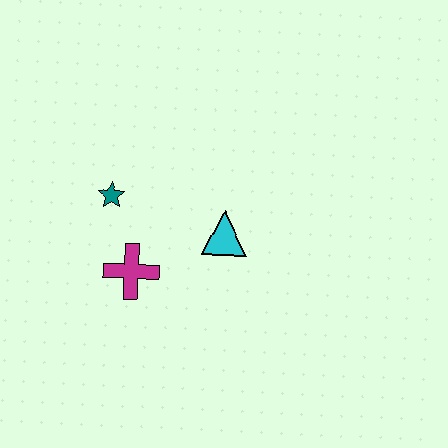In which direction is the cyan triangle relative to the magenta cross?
The cyan triangle is to the right of the magenta cross.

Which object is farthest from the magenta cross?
The cyan triangle is farthest from the magenta cross.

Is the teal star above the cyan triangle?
Yes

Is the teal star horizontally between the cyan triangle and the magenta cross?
No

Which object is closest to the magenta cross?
The teal star is closest to the magenta cross.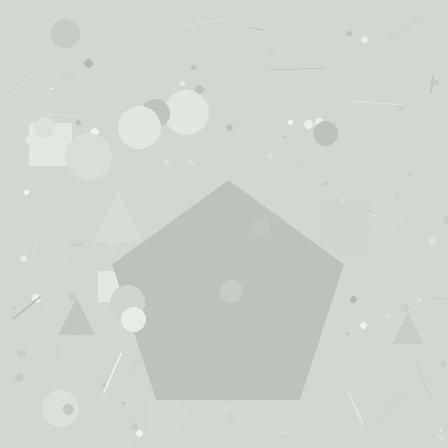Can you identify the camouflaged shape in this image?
The camouflaged shape is a pentagon.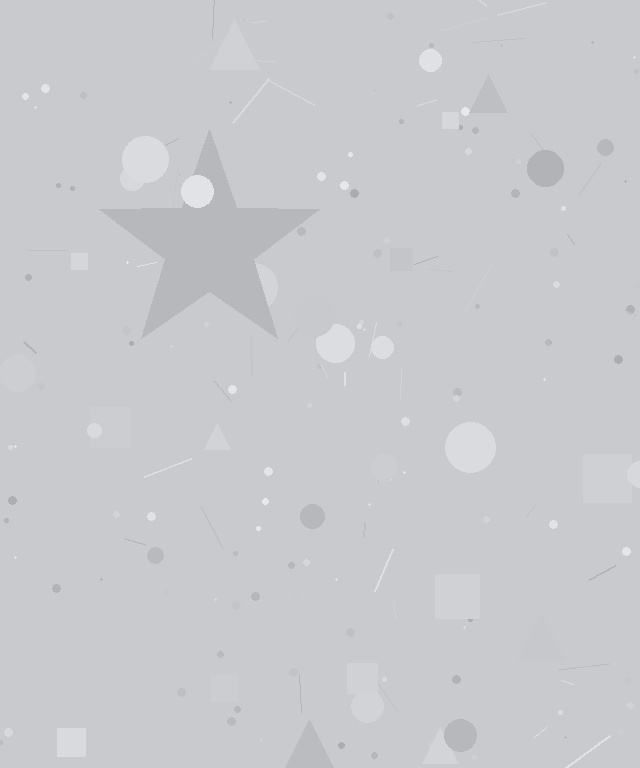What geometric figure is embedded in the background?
A star is embedded in the background.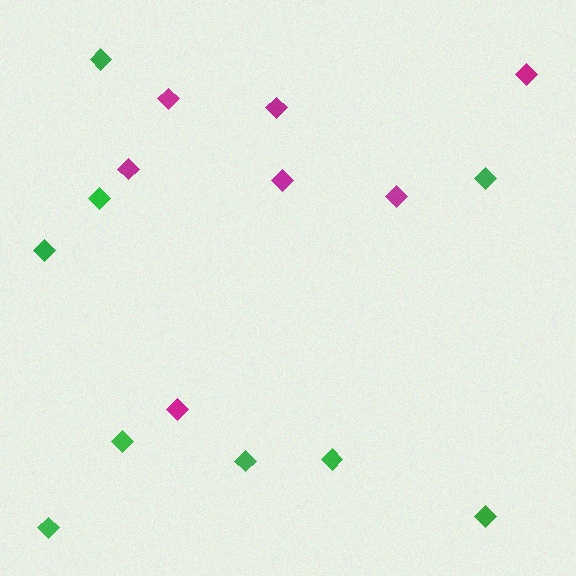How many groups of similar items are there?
There are 2 groups: one group of green diamonds (9) and one group of magenta diamonds (7).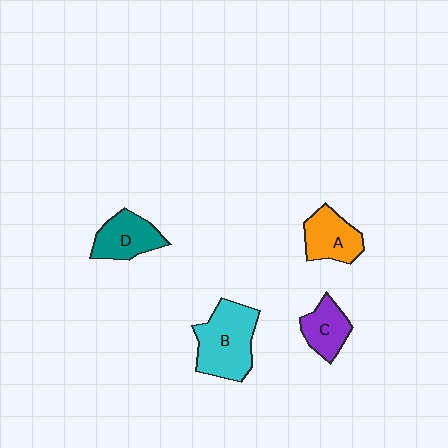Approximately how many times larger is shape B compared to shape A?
Approximately 1.5 times.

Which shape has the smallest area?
Shape C (purple).